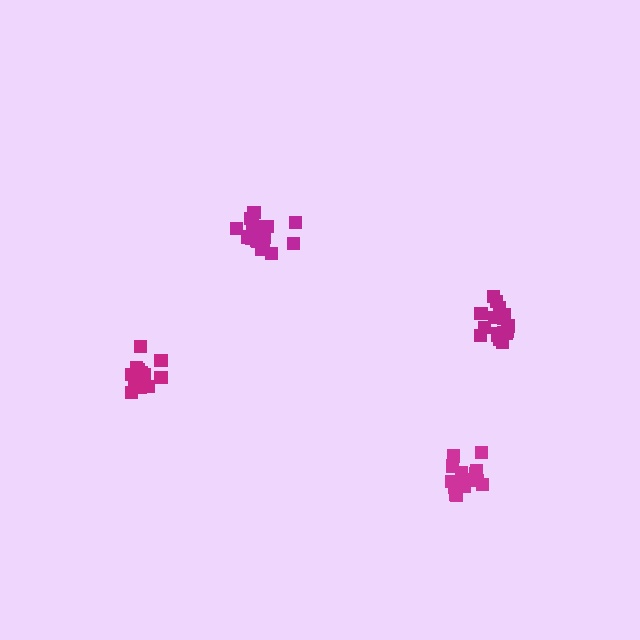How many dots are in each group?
Group 1: 17 dots, Group 2: 13 dots, Group 3: 17 dots, Group 4: 15 dots (62 total).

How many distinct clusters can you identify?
There are 4 distinct clusters.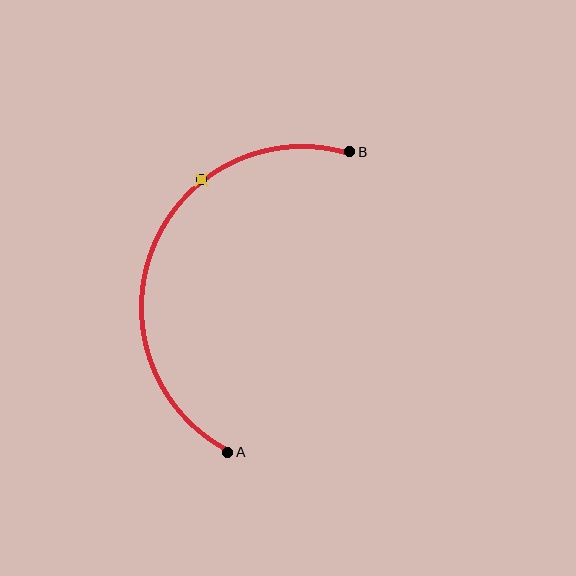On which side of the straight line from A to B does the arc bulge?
The arc bulges to the left of the straight line connecting A and B.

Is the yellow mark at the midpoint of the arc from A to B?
No. The yellow mark lies on the arc but is closer to endpoint B. The arc midpoint would be at the point on the curve equidistant along the arc from both A and B.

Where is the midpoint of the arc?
The arc midpoint is the point on the curve farthest from the straight line joining A and B. It sits to the left of that line.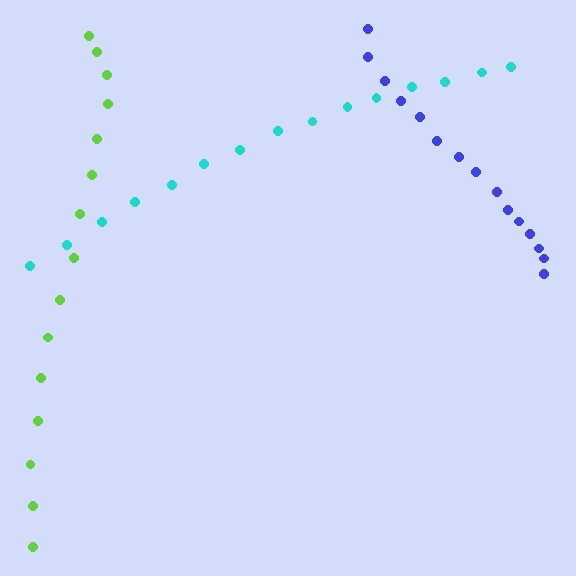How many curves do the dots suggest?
There are 3 distinct paths.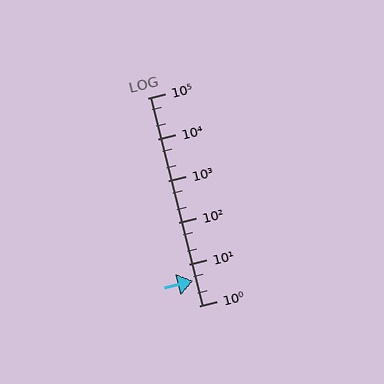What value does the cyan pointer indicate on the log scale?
The pointer indicates approximately 3.9.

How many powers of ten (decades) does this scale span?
The scale spans 5 decades, from 1 to 100000.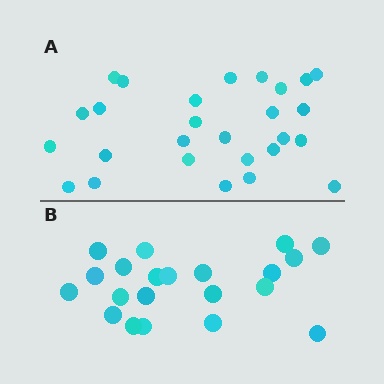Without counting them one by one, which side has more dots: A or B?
Region A (the top region) has more dots.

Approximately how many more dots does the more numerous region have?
Region A has about 6 more dots than region B.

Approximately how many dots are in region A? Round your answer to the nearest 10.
About 30 dots. (The exact count is 27, which rounds to 30.)